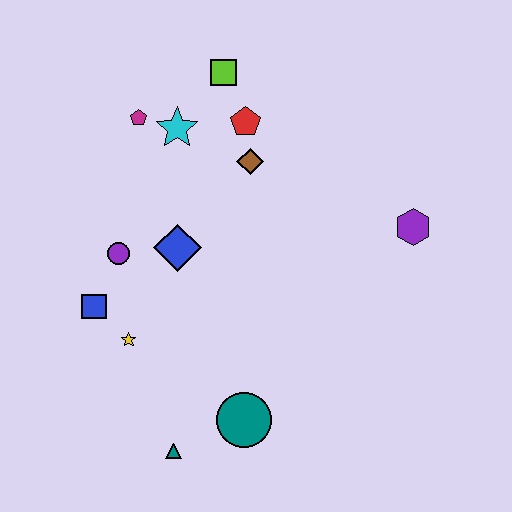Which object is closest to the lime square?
The red pentagon is closest to the lime square.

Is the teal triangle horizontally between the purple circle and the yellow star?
No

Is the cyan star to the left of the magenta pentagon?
No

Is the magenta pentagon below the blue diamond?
No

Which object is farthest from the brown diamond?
The teal triangle is farthest from the brown diamond.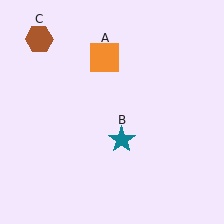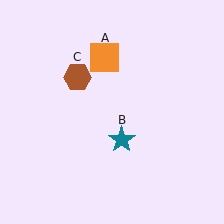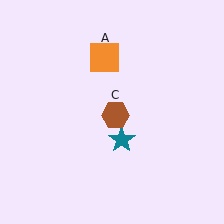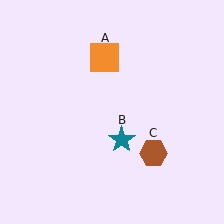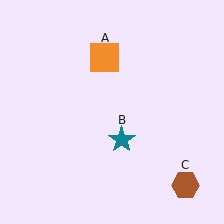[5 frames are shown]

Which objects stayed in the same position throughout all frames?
Orange square (object A) and teal star (object B) remained stationary.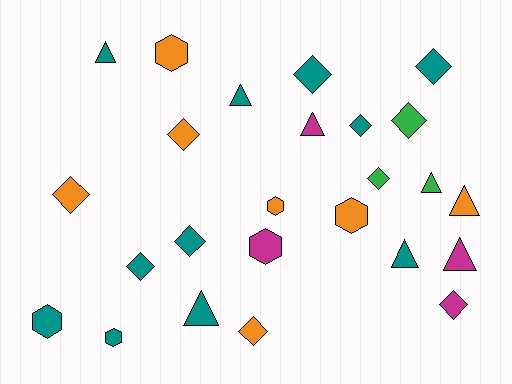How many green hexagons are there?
There are no green hexagons.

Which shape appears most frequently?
Diamond, with 11 objects.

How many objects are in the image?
There are 25 objects.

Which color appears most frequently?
Teal, with 11 objects.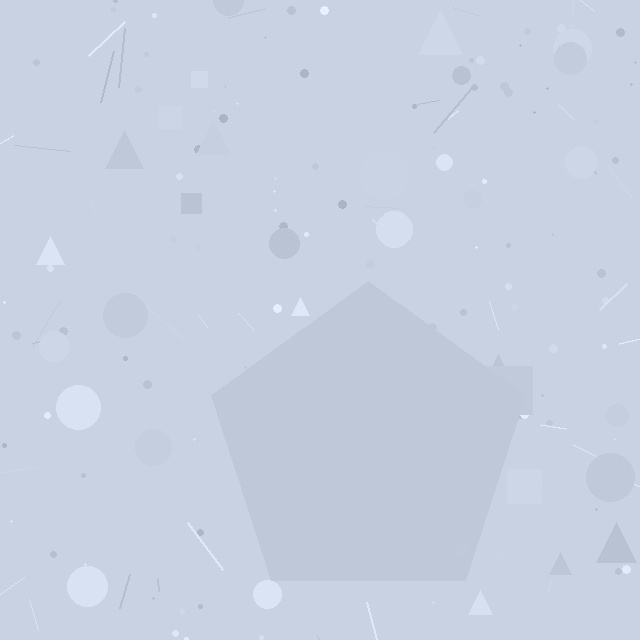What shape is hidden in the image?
A pentagon is hidden in the image.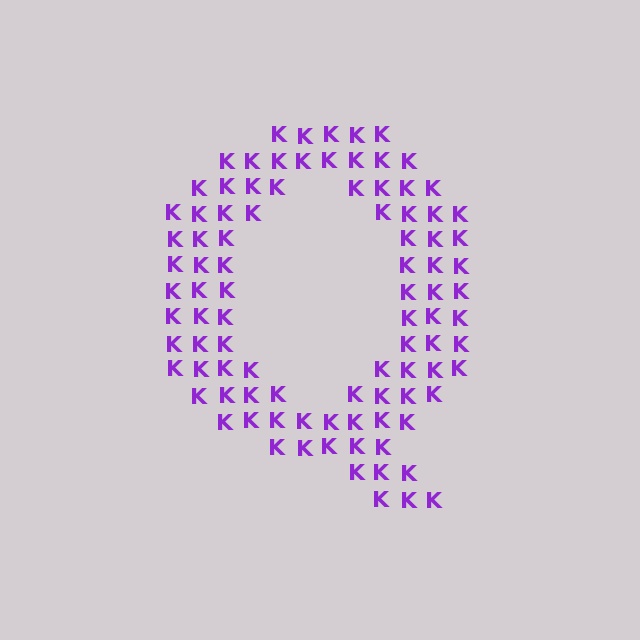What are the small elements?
The small elements are letter K's.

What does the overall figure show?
The overall figure shows the letter Q.